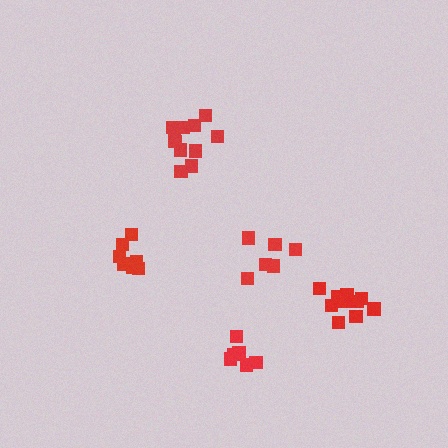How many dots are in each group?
Group 1: 6 dots, Group 2: 9 dots, Group 3: 11 dots, Group 4: 10 dots, Group 5: 6 dots (42 total).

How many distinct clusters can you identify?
There are 5 distinct clusters.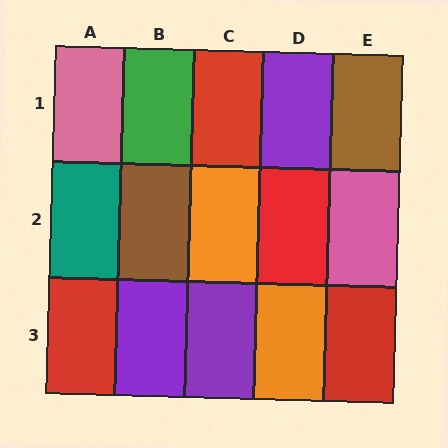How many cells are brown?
2 cells are brown.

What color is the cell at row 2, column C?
Orange.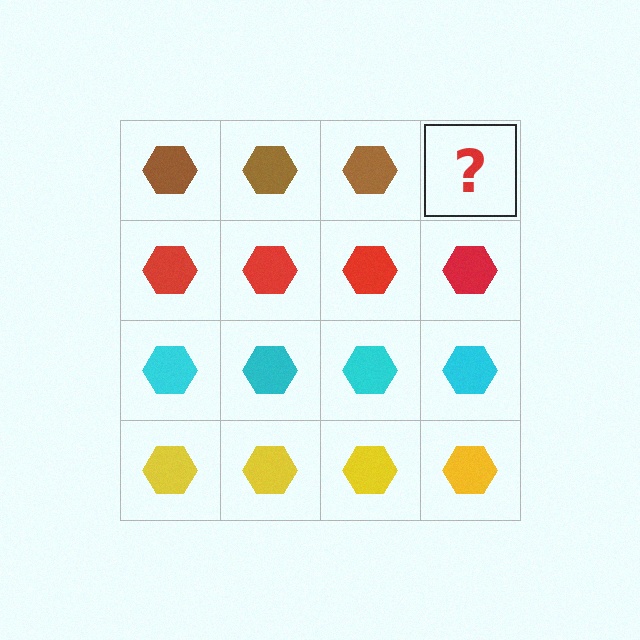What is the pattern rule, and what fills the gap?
The rule is that each row has a consistent color. The gap should be filled with a brown hexagon.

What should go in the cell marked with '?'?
The missing cell should contain a brown hexagon.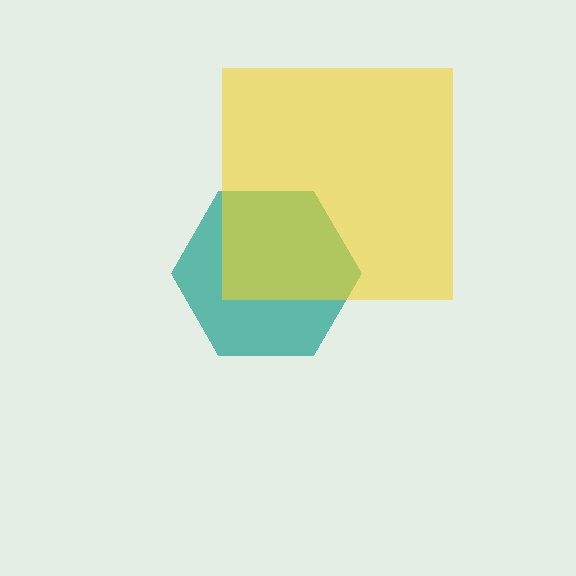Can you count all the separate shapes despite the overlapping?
Yes, there are 2 separate shapes.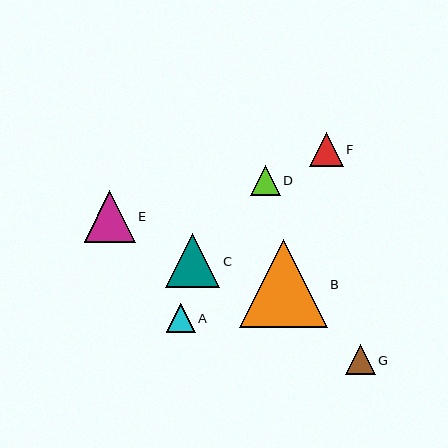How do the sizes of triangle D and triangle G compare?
Triangle D and triangle G are approximately the same size.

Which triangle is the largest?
Triangle B is the largest with a size of approximately 88 pixels.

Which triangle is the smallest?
Triangle A is the smallest with a size of approximately 29 pixels.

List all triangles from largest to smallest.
From largest to smallest: B, C, E, F, D, G, A.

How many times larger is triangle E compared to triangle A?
Triangle E is approximately 1.8 times the size of triangle A.